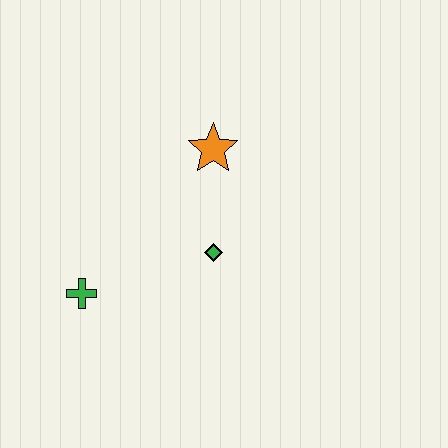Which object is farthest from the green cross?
The orange star is farthest from the green cross.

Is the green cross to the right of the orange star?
No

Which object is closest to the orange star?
The green diamond is closest to the orange star.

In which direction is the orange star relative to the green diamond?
The orange star is above the green diamond.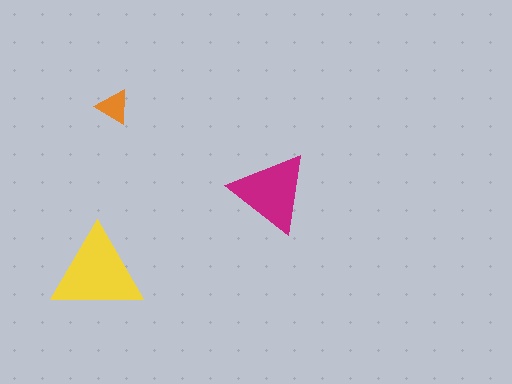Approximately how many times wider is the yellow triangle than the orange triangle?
About 2.5 times wider.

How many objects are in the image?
There are 3 objects in the image.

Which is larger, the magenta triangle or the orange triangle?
The magenta one.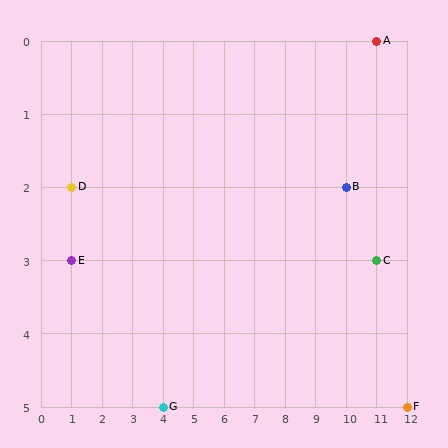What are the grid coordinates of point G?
Point G is at grid coordinates (4, 5).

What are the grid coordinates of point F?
Point F is at grid coordinates (12, 5).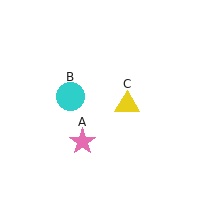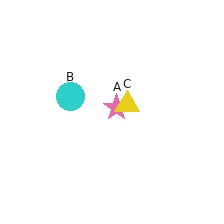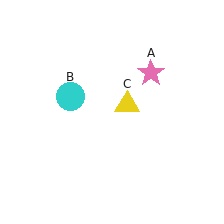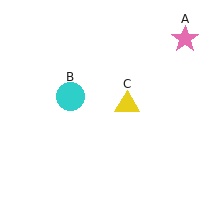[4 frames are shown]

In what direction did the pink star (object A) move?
The pink star (object A) moved up and to the right.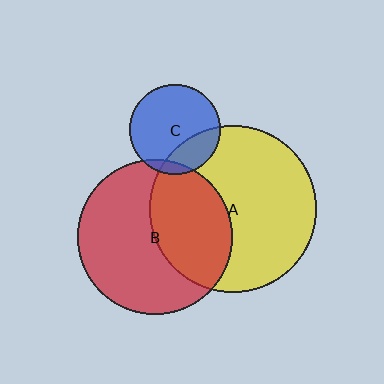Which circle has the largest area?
Circle A (yellow).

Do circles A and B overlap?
Yes.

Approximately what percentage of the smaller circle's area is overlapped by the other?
Approximately 40%.